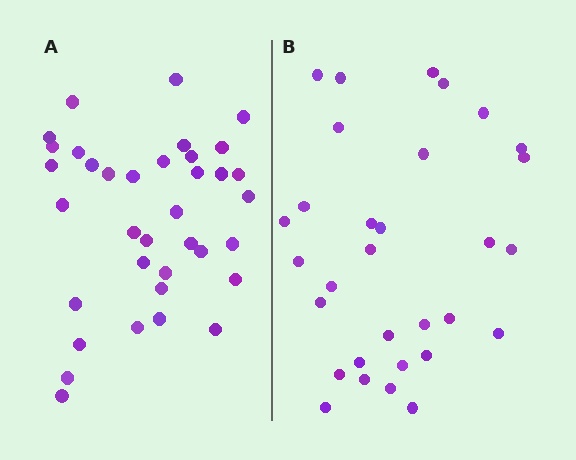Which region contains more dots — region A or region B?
Region A (the left region) has more dots.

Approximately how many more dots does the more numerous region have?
Region A has about 5 more dots than region B.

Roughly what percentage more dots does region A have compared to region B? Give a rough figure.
About 15% more.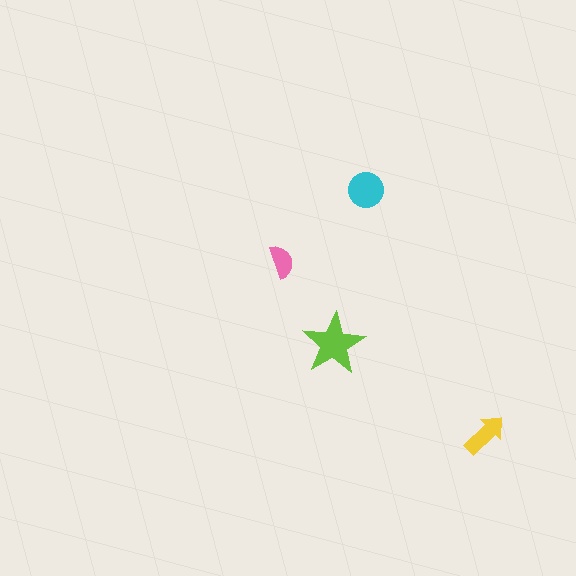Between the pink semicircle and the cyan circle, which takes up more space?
The cyan circle.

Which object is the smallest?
The pink semicircle.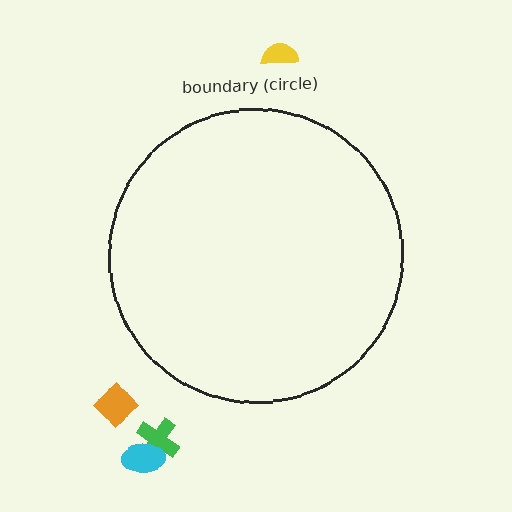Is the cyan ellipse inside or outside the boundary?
Outside.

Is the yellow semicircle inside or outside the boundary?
Outside.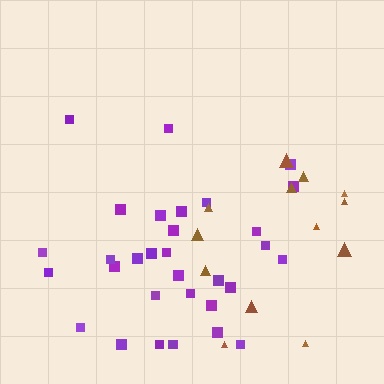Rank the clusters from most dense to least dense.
purple, brown.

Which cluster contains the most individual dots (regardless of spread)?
Purple (32).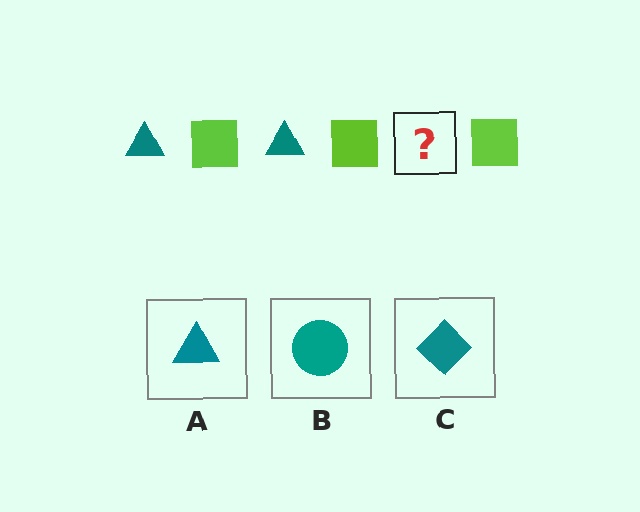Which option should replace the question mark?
Option A.